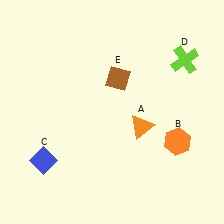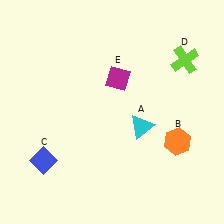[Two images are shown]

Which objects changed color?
A changed from orange to cyan. E changed from brown to magenta.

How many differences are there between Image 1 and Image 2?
There are 2 differences between the two images.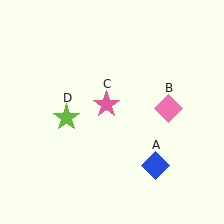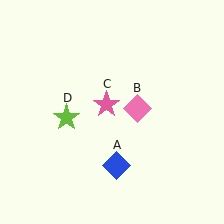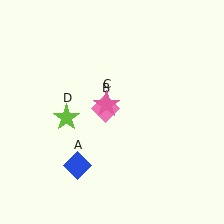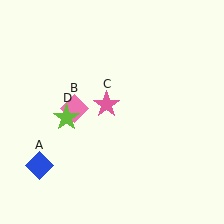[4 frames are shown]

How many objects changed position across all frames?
2 objects changed position: blue diamond (object A), pink diamond (object B).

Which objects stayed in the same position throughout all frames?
Pink star (object C) and lime star (object D) remained stationary.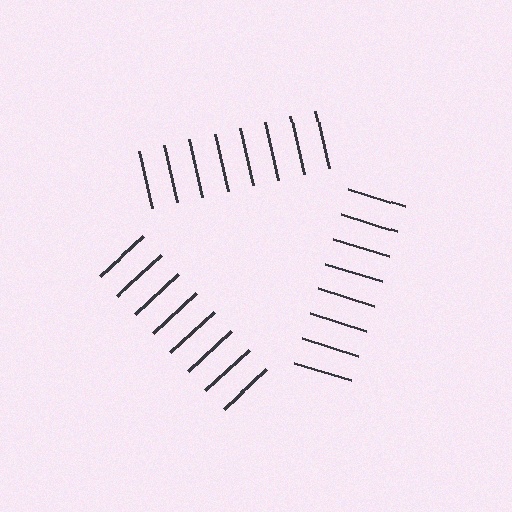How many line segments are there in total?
24 — 8 along each of the 3 edges.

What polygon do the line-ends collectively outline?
An illusory triangle — the line segments terminate on its edges but no continuous stroke is drawn.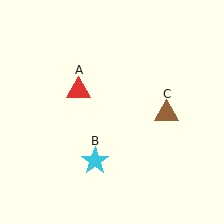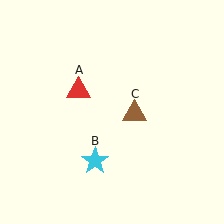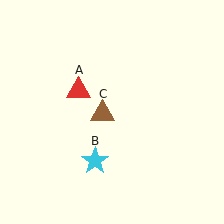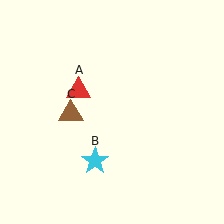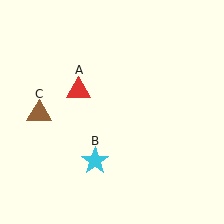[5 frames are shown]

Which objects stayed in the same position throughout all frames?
Red triangle (object A) and cyan star (object B) remained stationary.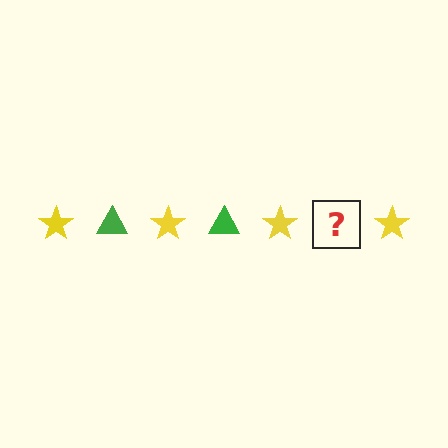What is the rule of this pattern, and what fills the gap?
The rule is that the pattern alternates between yellow star and green triangle. The gap should be filled with a green triangle.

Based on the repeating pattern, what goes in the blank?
The blank should be a green triangle.